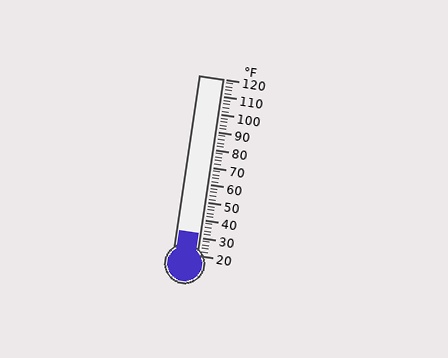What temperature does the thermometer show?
The thermometer shows approximately 32°F.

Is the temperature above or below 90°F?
The temperature is below 90°F.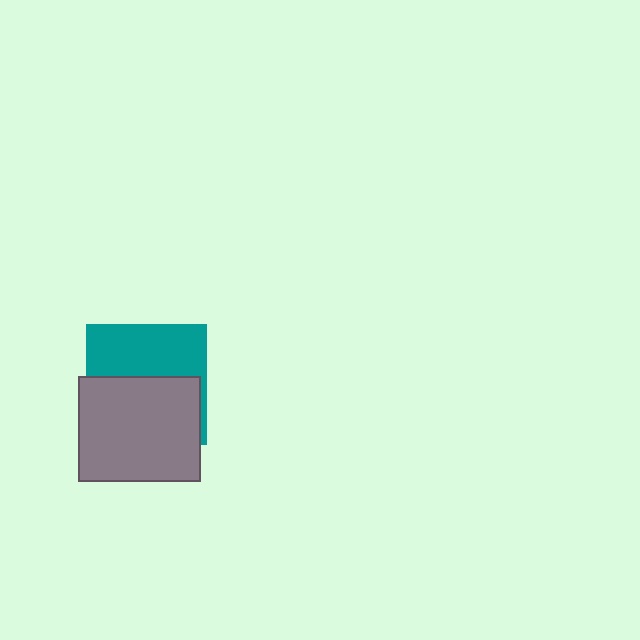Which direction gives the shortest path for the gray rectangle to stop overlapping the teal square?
Moving down gives the shortest separation.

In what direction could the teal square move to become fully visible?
The teal square could move up. That would shift it out from behind the gray rectangle entirely.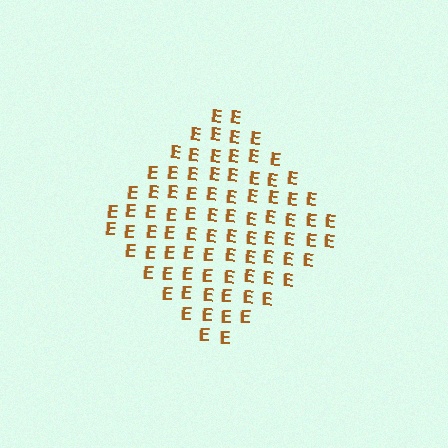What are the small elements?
The small elements are letter E's.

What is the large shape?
The large shape is a diamond.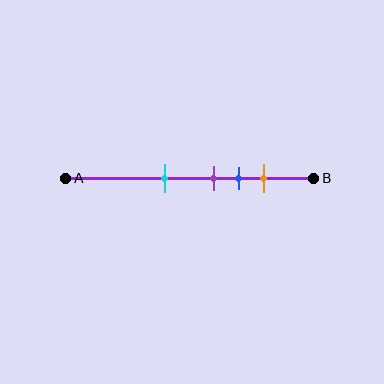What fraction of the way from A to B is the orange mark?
The orange mark is approximately 80% (0.8) of the way from A to B.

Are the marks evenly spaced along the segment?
No, the marks are not evenly spaced.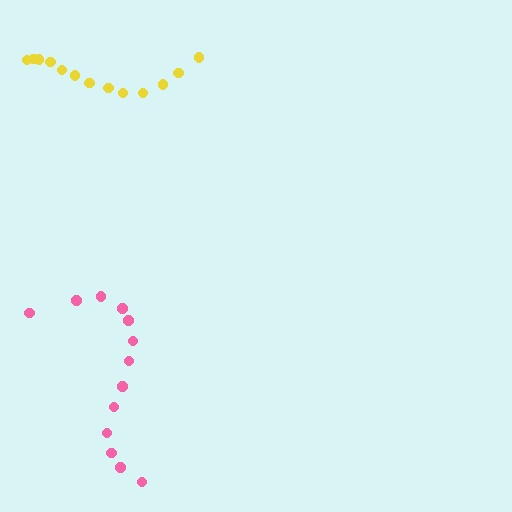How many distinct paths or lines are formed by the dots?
There are 2 distinct paths.